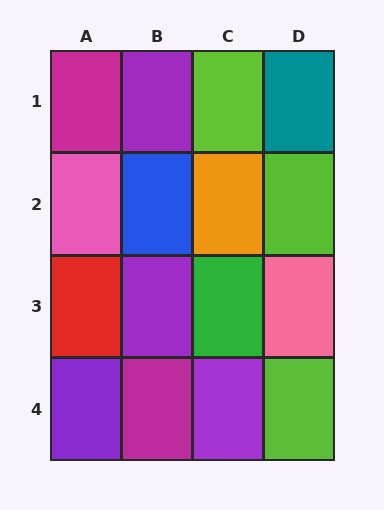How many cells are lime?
3 cells are lime.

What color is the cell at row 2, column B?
Blue.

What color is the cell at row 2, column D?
Lime.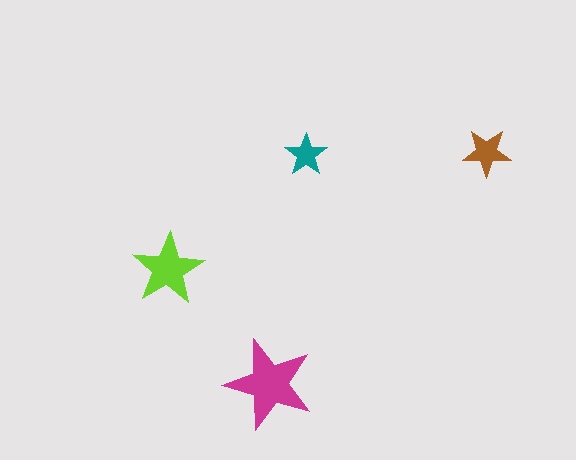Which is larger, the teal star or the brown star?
The brown one.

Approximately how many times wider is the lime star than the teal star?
About 1.5 times wider.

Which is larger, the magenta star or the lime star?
The magenta one.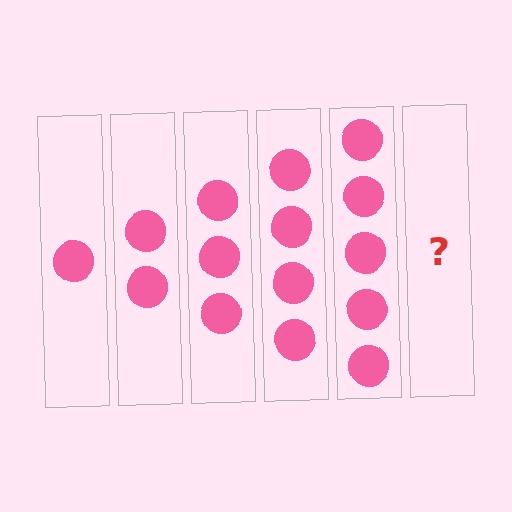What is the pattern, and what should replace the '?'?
The pattern is that each step adds one more circle. The '?' should be 6 circles.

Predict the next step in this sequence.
The next step is 6 circles.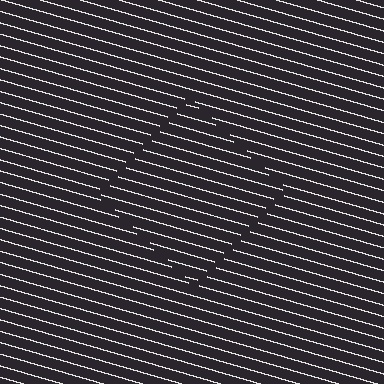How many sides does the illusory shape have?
4 sides — the line-ends trace a square.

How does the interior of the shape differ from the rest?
The interior of the shape contains the same grating, shifted by half a period — the contour is defined by the phase discontinuity where line-ends from the inner and outer gratings abut.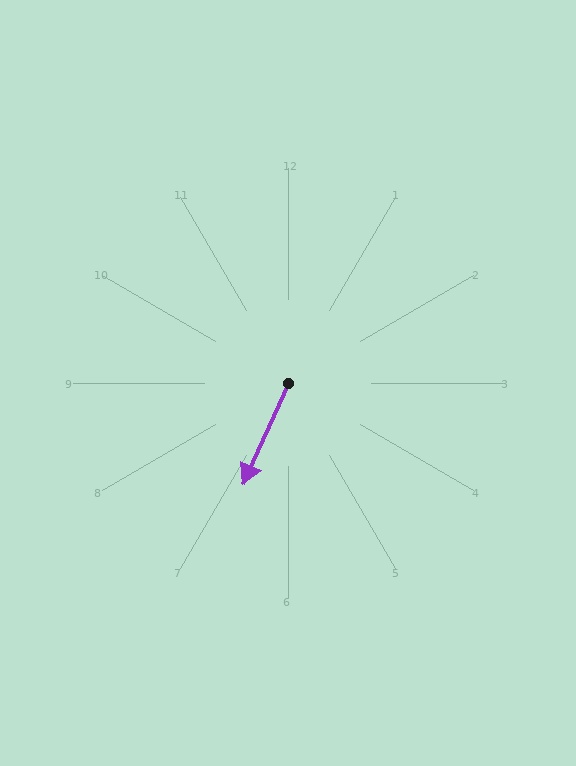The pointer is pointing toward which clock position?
Roughly 7 o'clock.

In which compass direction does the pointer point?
Southwest.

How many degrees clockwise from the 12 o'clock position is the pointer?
Approximately 204 degrees.